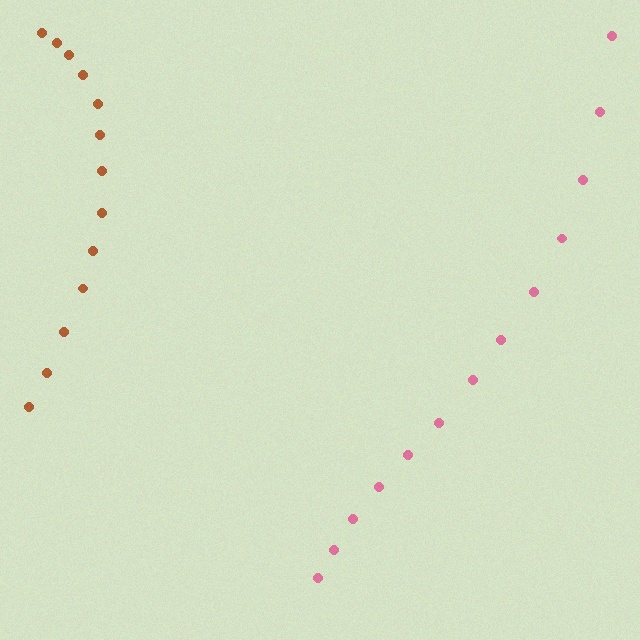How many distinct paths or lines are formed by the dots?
There are 2 distinct paths.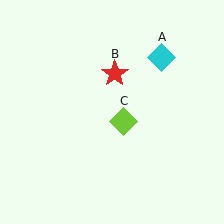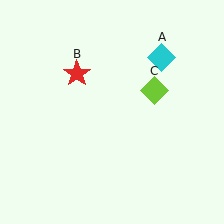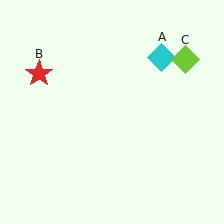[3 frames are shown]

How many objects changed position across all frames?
2 objects changed position: red star (object B), lime diamond (object C).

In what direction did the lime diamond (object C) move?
The lime diamond (object C) moved up and to the right.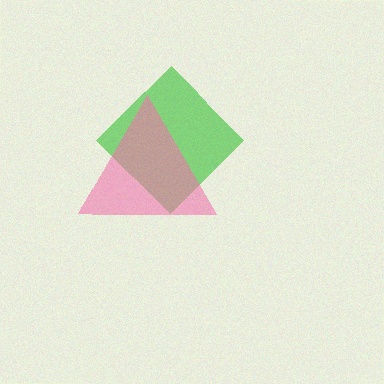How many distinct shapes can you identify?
There are 2 distinct shapes: a green diamond, a pink triangle.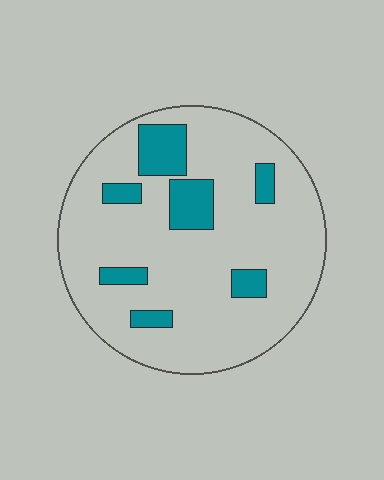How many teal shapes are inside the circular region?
7.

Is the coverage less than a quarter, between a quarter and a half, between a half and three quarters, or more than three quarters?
Less than a quarter.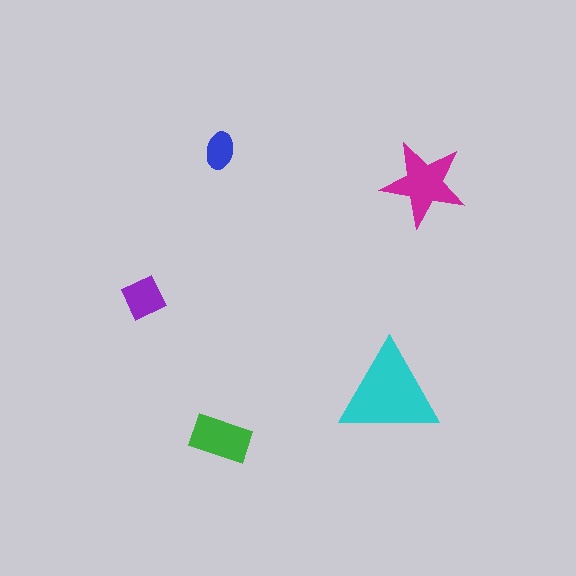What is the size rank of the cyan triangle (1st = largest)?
1st.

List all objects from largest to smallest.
The cyan triangle, the magenta star, the green rectangle, the purple diamond, the blue ellipse.